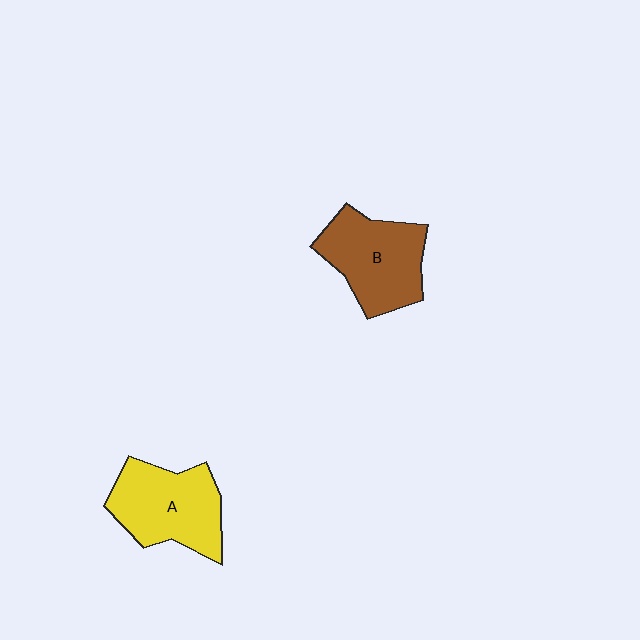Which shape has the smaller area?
Shape B (brown).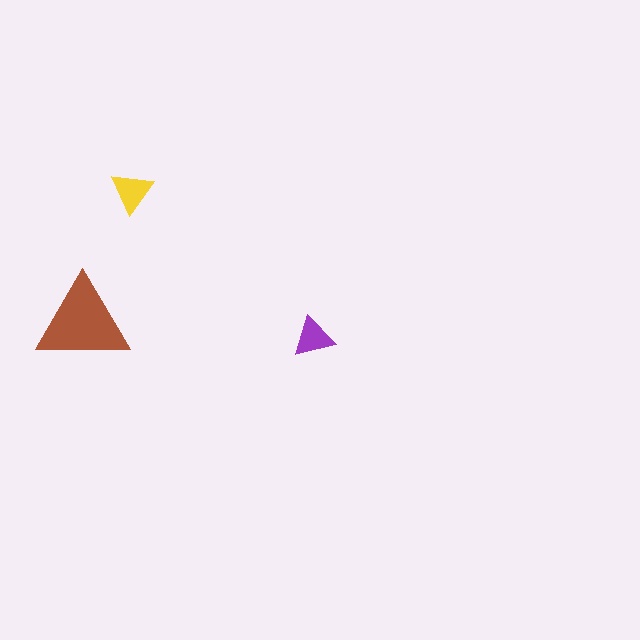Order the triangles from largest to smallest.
the brown one, the yellow one, the purple one.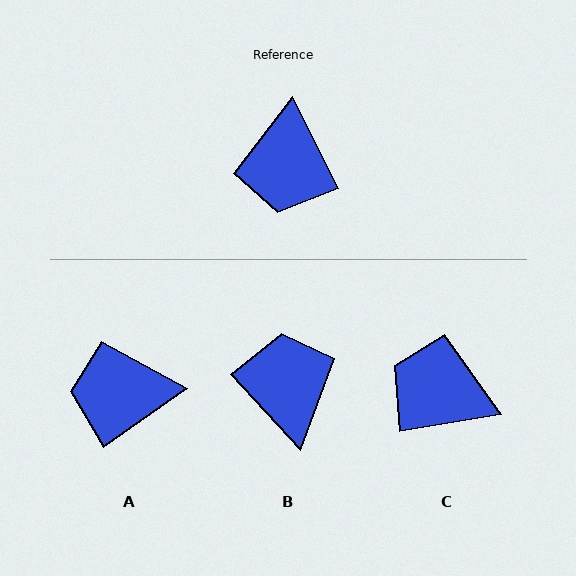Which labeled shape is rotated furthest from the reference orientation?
B, about 163 degrees away.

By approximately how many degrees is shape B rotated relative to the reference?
Approximately 163 degrees clockwise.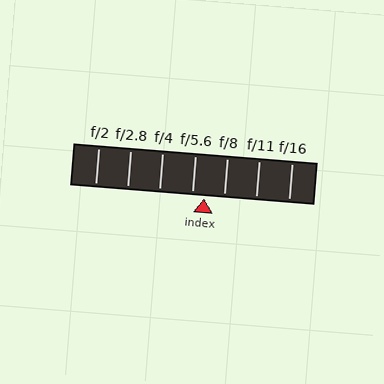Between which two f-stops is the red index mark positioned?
The index mark is between f/5.6 and f/8.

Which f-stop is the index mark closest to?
The index mark is closest to f/5.6.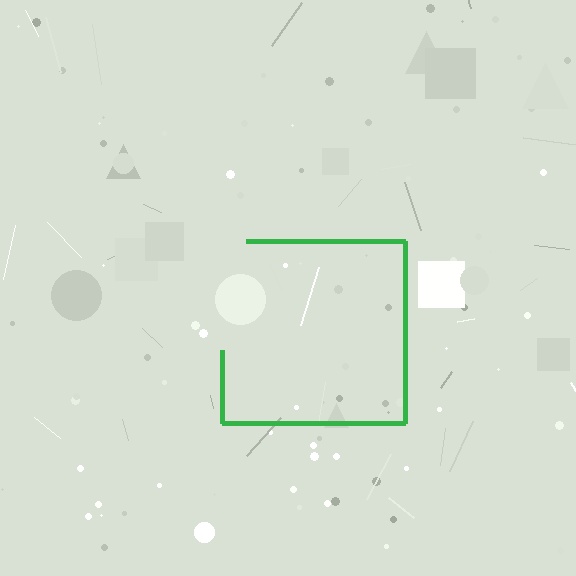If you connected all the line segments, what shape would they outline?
They would outline a square.